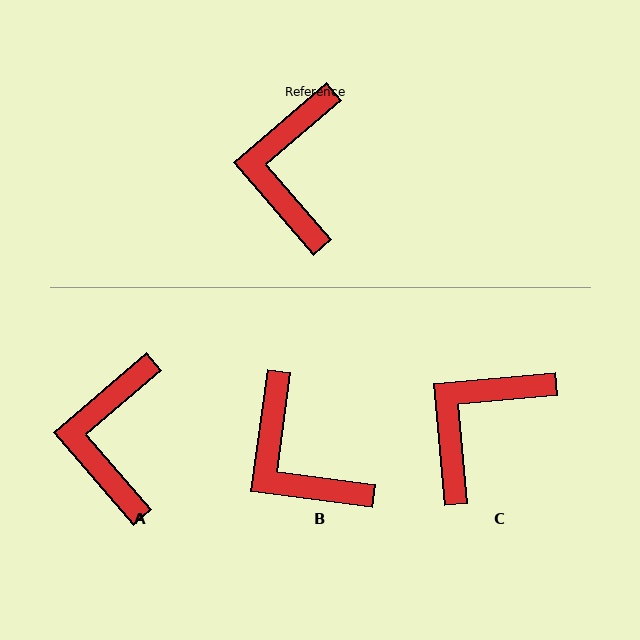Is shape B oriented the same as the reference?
No, it is off by about 41 degrees.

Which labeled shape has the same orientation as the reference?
A.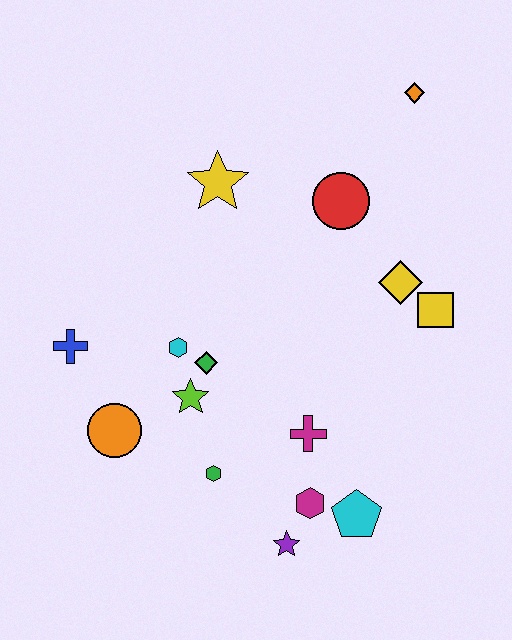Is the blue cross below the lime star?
No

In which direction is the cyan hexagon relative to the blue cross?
The cyan hexagon is to the right of the blue cross.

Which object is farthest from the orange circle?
The orange diamond is farthest from the orange circle.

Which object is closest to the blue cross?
The orange circle is closest to the blue cross.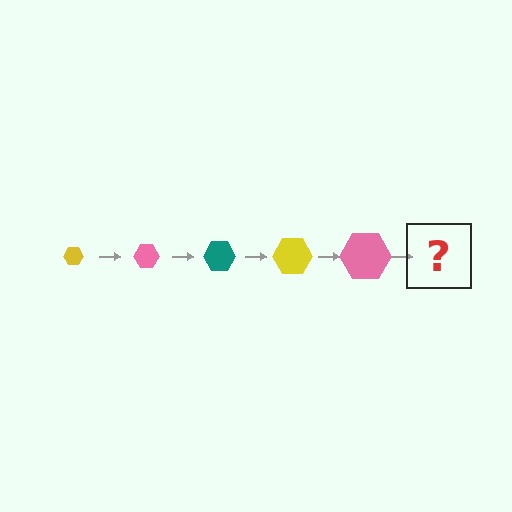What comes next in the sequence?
The next element should be a teal hexagon, larger than the previous one.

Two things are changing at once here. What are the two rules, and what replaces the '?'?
The two rules are that the hexagon grows larger each step and the color cycles through yellow, pink, and teal. The '?' should be a teal hexagon, larger than the previous one.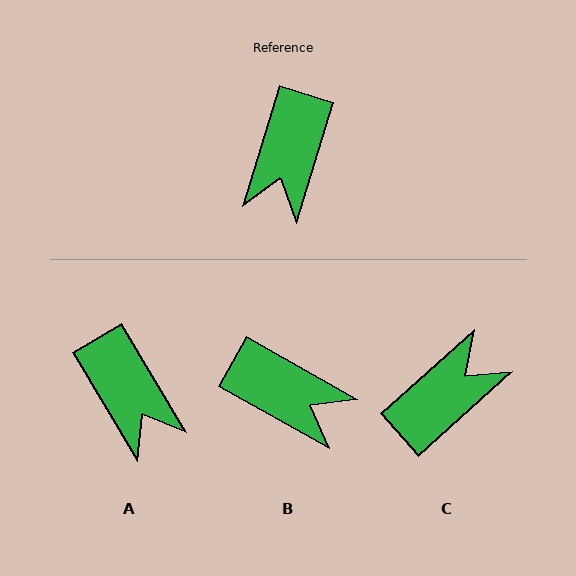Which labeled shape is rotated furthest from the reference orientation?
C, about 149 degrees away.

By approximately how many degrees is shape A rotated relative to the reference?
Approximately 48 degrees counter-clockwise.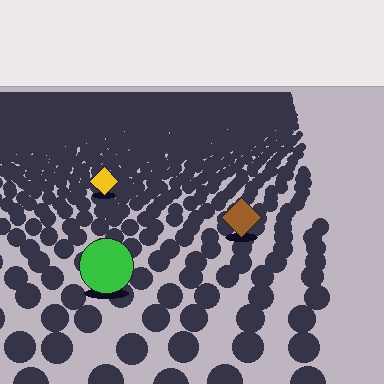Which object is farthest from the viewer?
The yellow diamond is farthest from the viewer. It appears smaller and the ground texture around it is denser.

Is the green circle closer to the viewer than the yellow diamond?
Yes. The green circle is closer — you can tell from the texture gradient: the ground texture is coarser near it.